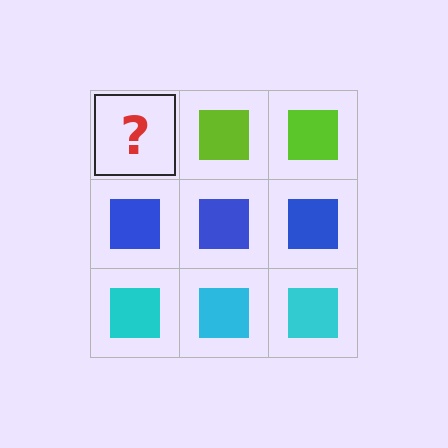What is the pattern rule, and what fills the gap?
The rule is that each row has a consistent color. The gap should be filled with a lime square.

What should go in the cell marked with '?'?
The missing cell should contain a lime square.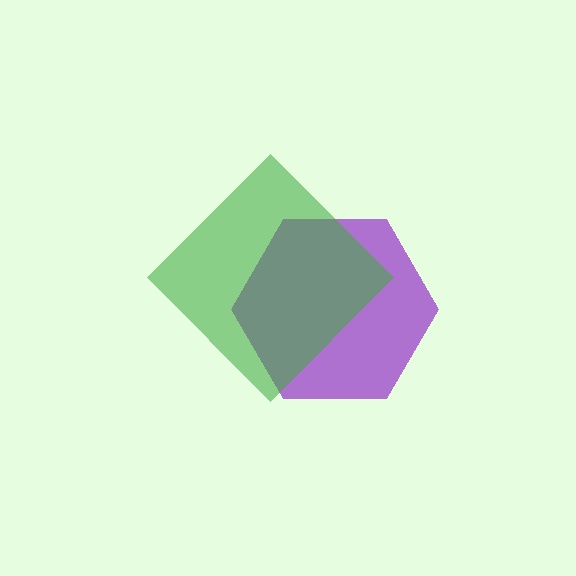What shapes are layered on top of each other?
The layered shapes are: a purple hexagon, a green diamond.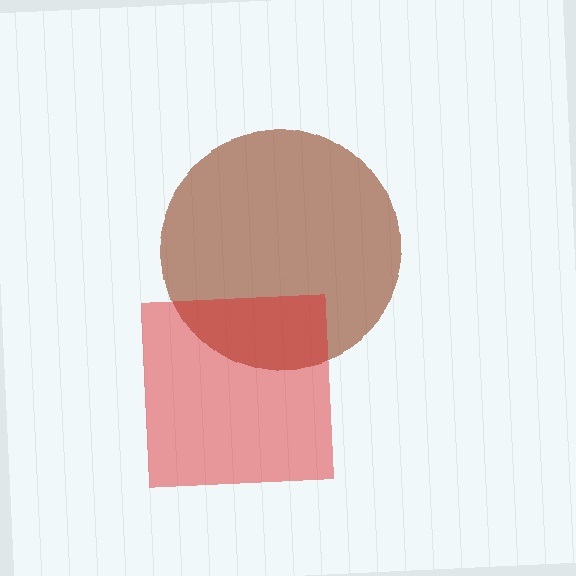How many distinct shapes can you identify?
There are 2 distinct shapes: a brown circle, a red square.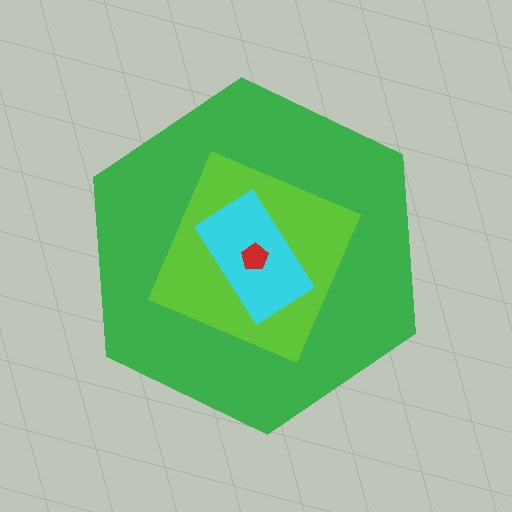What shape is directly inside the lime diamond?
The cyan rectangle.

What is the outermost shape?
The green hexagon.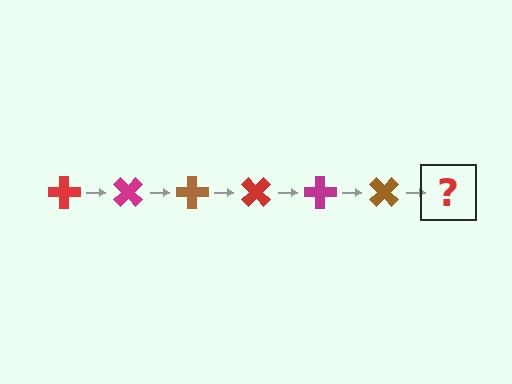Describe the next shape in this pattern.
It should be a red cross, rotated 270 degrees from the start.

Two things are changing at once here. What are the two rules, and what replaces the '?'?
The two rules are that it rotates 45 degrees each step and the color cycles through red, magenta, and brown. The '?' should be a red cross, rotated 270 degrees from the start.